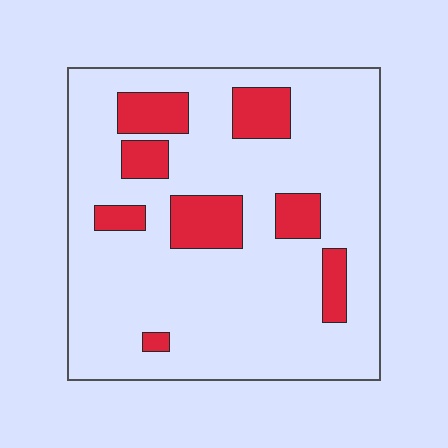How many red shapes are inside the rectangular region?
8.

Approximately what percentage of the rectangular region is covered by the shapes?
Approximately 20%.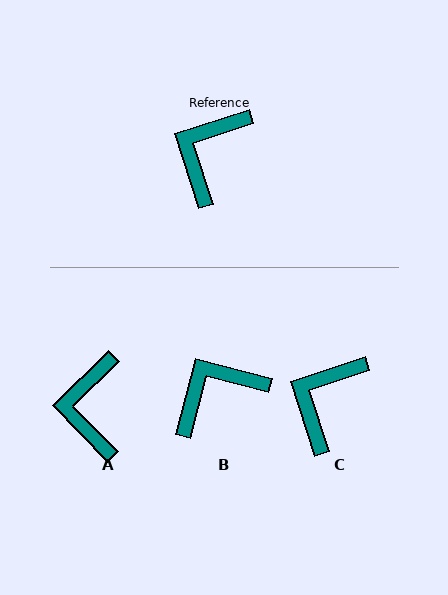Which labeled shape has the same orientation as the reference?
C.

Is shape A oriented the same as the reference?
No, it is off by about 26 degrees.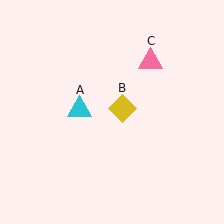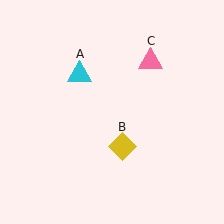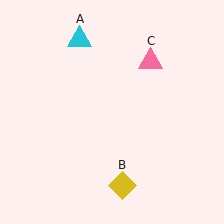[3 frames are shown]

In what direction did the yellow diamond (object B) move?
The yellow diamond (object B) moved down.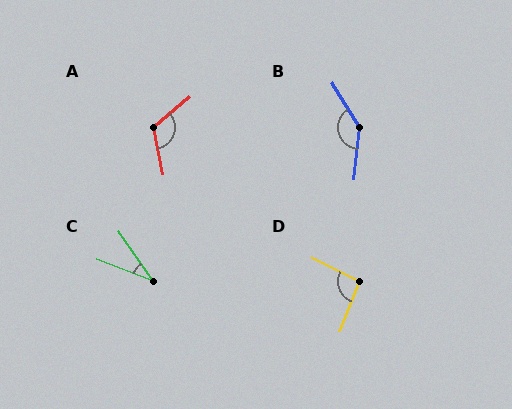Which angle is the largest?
B, at approximately 142 degrees.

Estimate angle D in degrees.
Approximately 95 degrees.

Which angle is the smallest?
C, at approximately 34 degrees.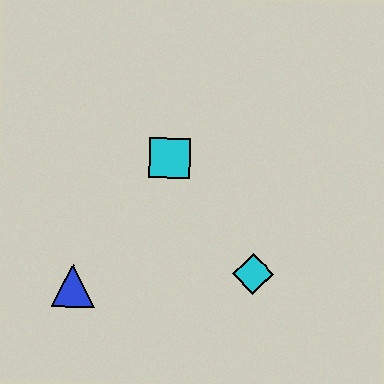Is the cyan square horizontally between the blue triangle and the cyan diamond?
Yes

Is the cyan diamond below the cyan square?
Yes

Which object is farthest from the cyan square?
The blue triangle is farthest from the cyan square.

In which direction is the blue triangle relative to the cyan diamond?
The blue triangle is to the left of the cyan diamond.